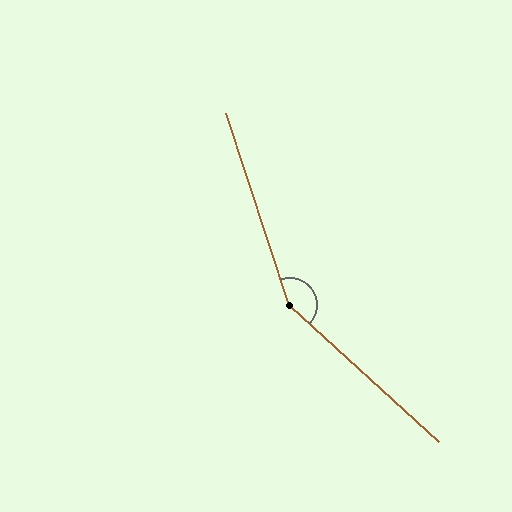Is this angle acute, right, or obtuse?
It is obtuse.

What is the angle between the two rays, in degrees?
Approximately 151 degrees.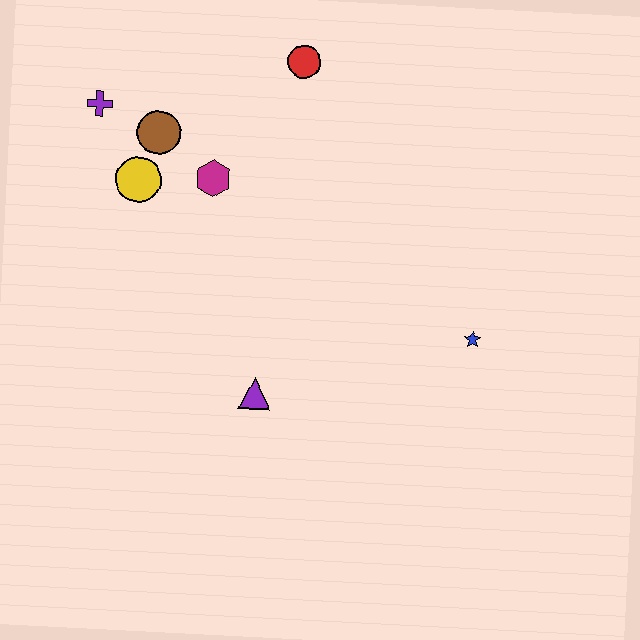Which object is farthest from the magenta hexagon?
The blue star is farthest from the magenta hexagon.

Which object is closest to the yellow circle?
The brown circle is closest to the yellow circle.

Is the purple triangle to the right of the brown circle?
Yes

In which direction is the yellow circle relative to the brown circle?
The yellow circle is below the brown circle.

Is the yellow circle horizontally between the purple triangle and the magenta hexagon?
No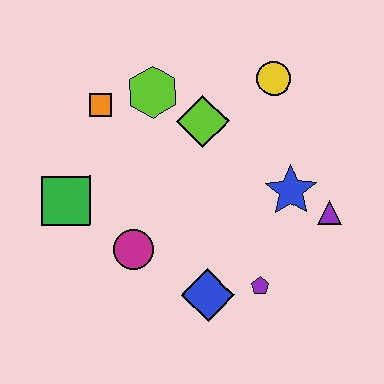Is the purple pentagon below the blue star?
Yes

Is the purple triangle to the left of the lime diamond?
No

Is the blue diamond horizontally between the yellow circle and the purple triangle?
No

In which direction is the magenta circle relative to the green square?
The magenta circle is to the right of the green square.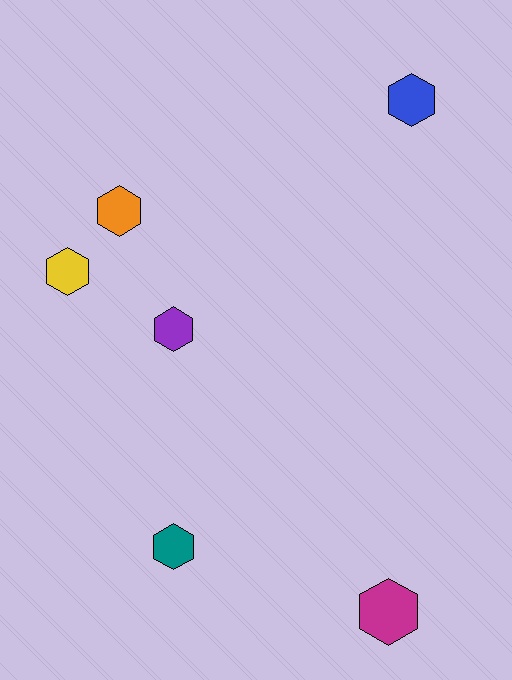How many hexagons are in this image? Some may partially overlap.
There are 6 hexagons.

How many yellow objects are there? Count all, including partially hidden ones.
There is 1 yellow object.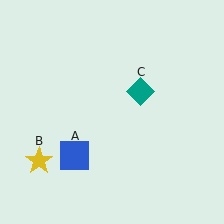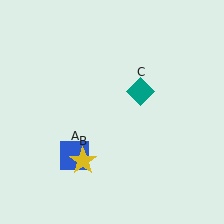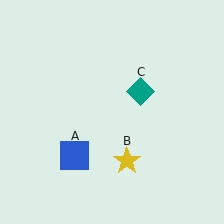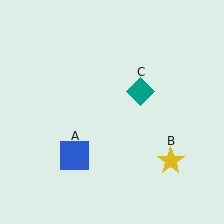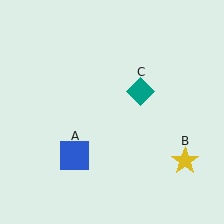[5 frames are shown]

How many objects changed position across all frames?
1 object changed position: yellow star (object B).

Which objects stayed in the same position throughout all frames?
Blue square (object A) and teal diamond (object C) remained stationary.